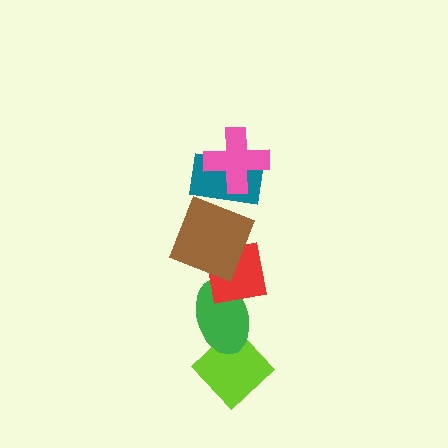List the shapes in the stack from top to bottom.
From top to bottom: the pink cross, the teal rectangle, the brown square, the red square, the green ellipse, the lime diamond.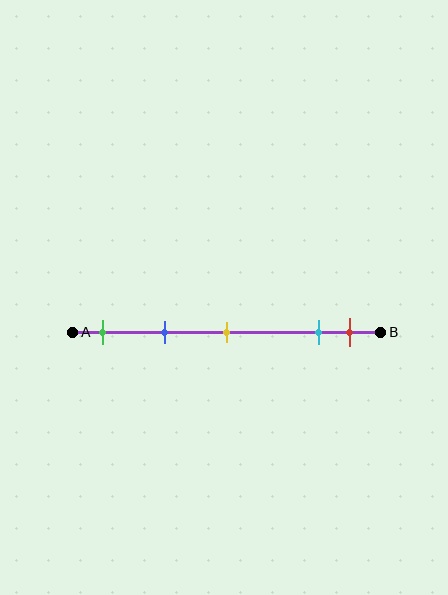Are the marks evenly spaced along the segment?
No, the marks are not evenly spaced.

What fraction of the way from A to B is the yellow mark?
The yellow mark is approximately 50% (0.5) of the way from A to B.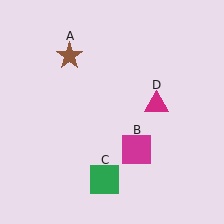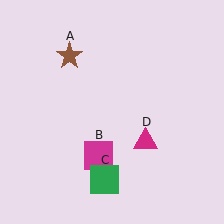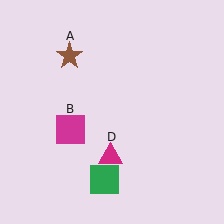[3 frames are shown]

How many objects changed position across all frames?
2 objects changed position: magenta square (object B), magenta triangle (object D).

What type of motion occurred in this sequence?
The magenta square (object B), magenta triangle (object D) rotated clockwise around the center of the scene.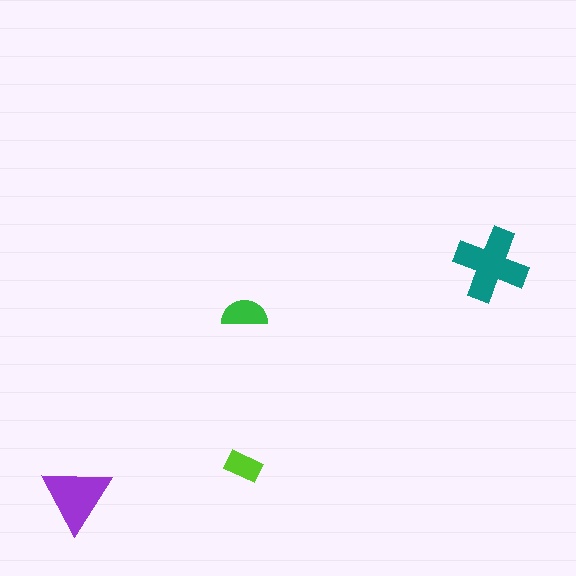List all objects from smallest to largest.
The lime rectangle, the green semicircle, the purple triangle, the teal cross.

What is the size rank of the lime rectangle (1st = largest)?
4th.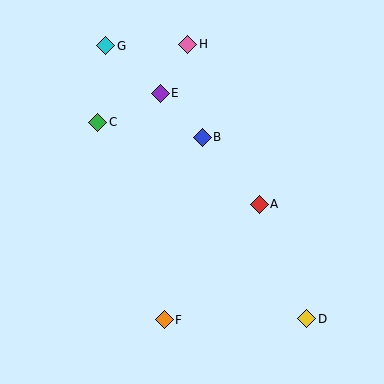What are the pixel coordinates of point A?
Point A is at (259, 204).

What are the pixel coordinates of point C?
Point C is at (98, 122).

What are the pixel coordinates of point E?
Point E is at (160, 93).